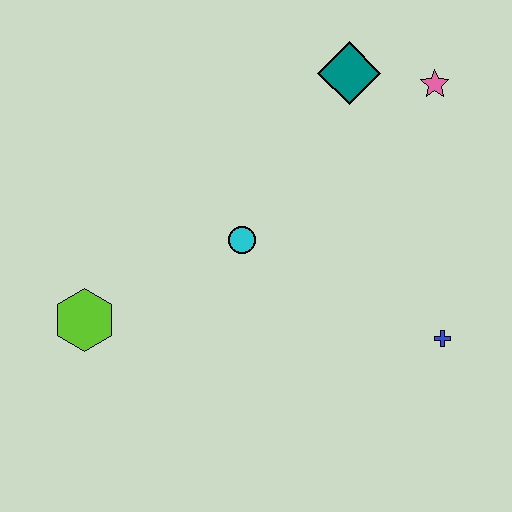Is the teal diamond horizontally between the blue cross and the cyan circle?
Yes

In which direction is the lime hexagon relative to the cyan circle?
The lime hexagon is to the left of the cyan circle.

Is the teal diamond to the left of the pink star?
Yes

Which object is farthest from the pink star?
The lime hexagon is farthest from the pink star.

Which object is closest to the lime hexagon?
The cyan circle is closest to the lime hexagon.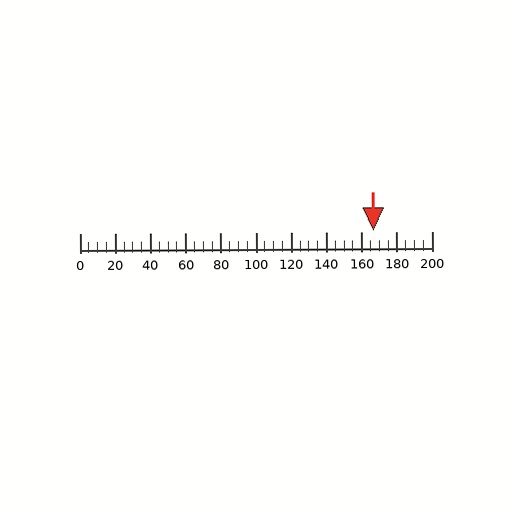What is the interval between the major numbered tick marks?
The major tick marks are spaced 20 units apart.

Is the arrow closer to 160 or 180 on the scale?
The arrow is closer to 160.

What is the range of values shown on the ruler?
The ruler shows values from 0 to 200.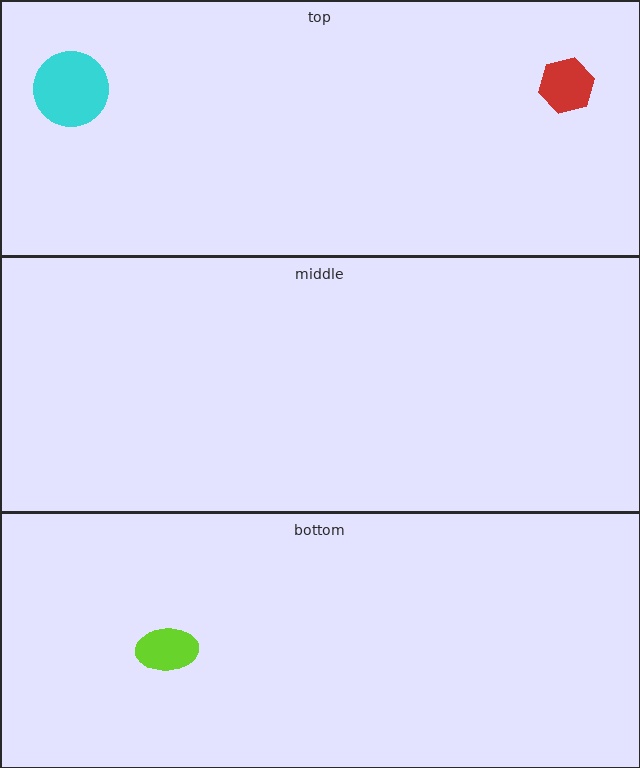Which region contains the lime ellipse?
The bottom region.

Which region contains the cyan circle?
The top region.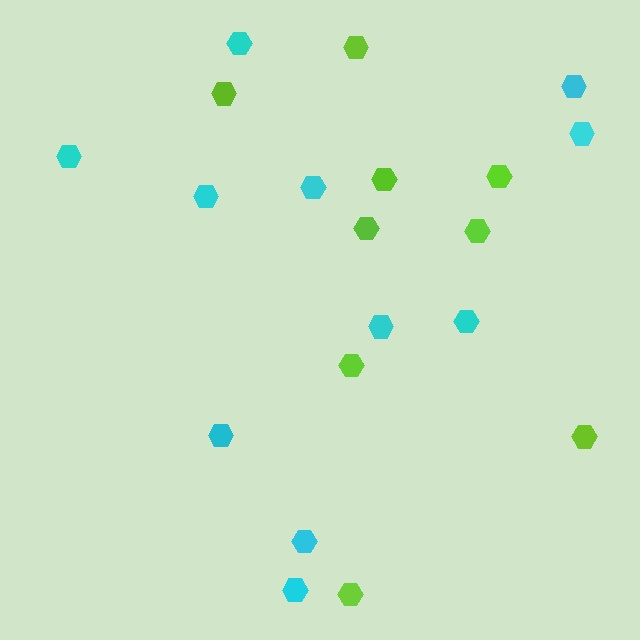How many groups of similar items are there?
There are 2 groups: one group of lime hexagons (9) and one group of cyan hexagons (11).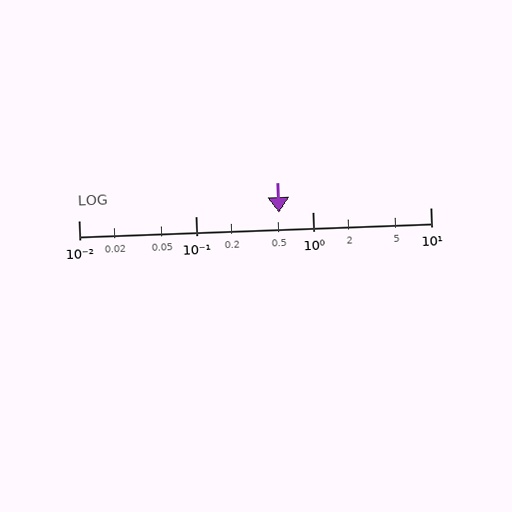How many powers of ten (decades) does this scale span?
The scale spans 3 decades, from 0.01 to 10.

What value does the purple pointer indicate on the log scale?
The pointer indicates approximately 0.51.